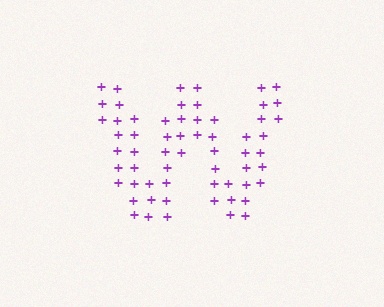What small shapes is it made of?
It is made of small plus signs.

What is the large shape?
The large shape is the letter W.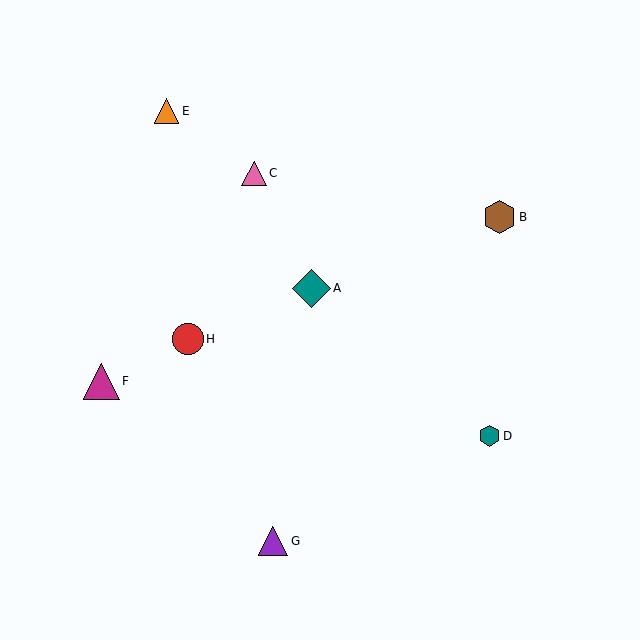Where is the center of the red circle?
The center of the red circle is at (188, 339).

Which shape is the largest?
The teal diamond (labeled A) is the largest.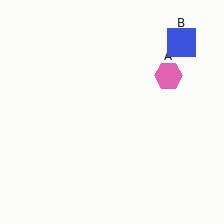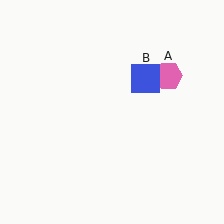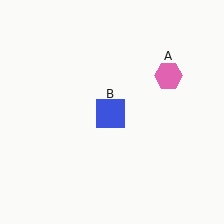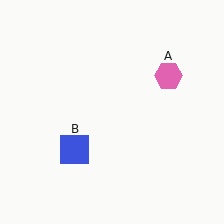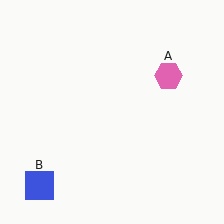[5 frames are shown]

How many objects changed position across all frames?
1 object changed position: blue square (object B).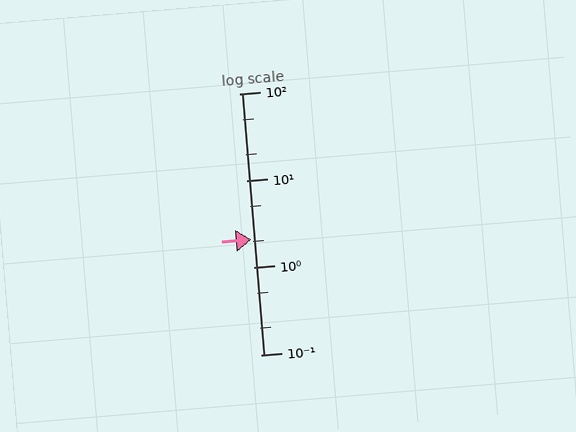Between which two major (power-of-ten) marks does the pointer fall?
The pointer is between 1 and 10.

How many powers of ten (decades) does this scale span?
The scale spans 3 decades, from 0.1 to 100.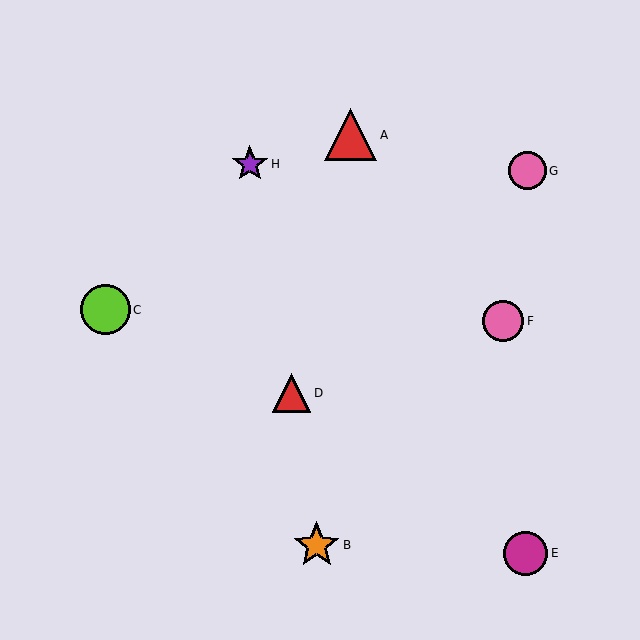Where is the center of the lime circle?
The center of the lime circle is at (106, 310).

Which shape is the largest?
The red triangle (labeled A) is the largest.